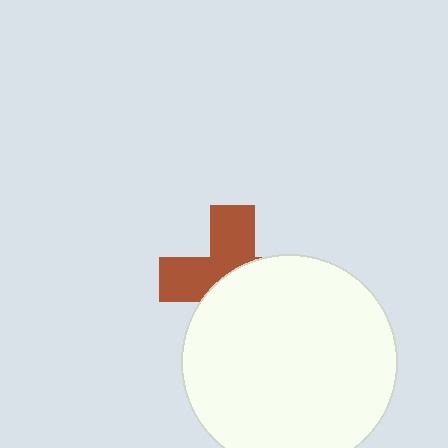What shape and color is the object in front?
The object in front is a white circle.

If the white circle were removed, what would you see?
You would see the complete brown cross.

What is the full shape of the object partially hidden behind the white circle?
The partially hidden object is a brown cross.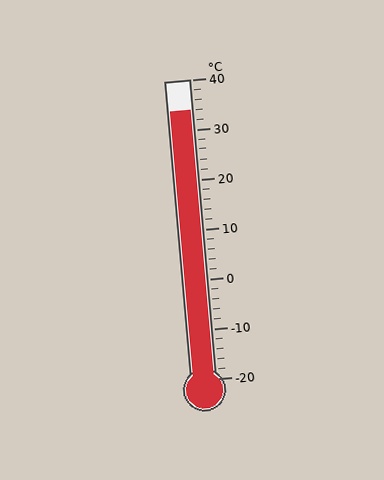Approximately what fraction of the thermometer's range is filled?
The thermometer is filled to approximately 90% of its range.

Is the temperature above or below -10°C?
The temperature is above -10°C.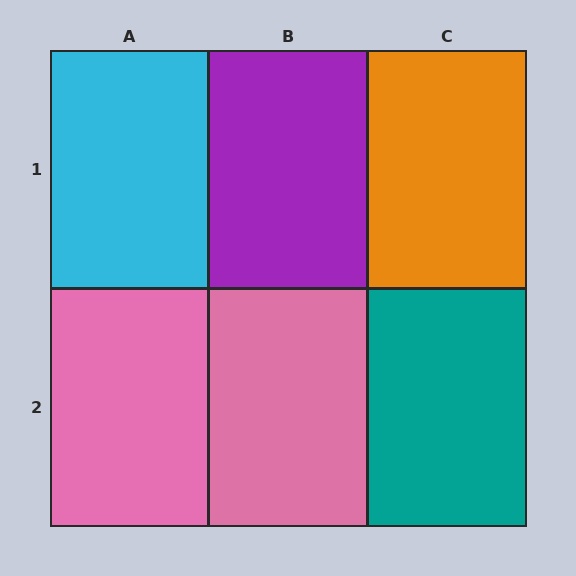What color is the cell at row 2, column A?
Pink.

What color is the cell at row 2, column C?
Teal.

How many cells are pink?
2 cells are pink.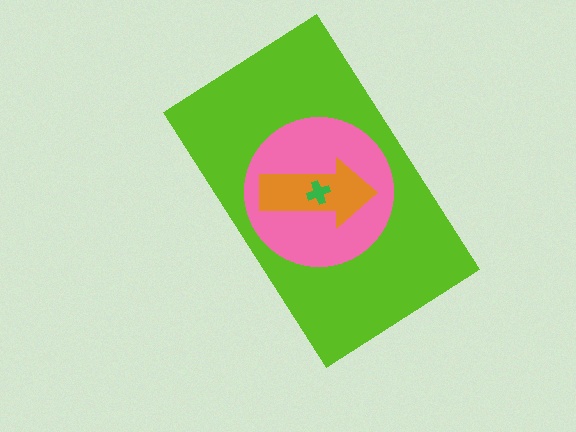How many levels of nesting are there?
4.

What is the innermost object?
The green cross.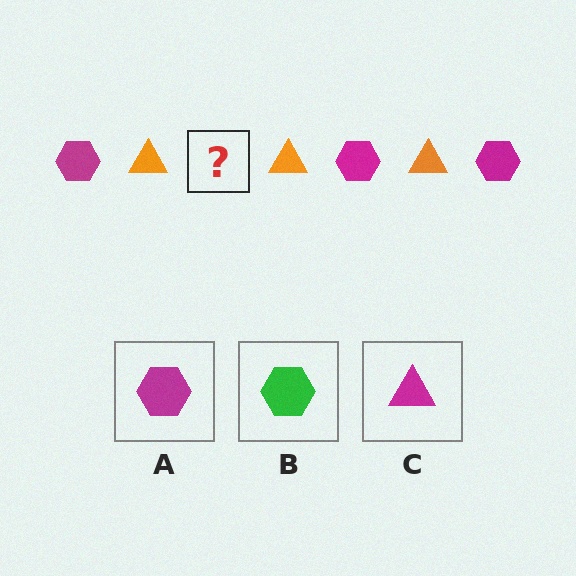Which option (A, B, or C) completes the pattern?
A.